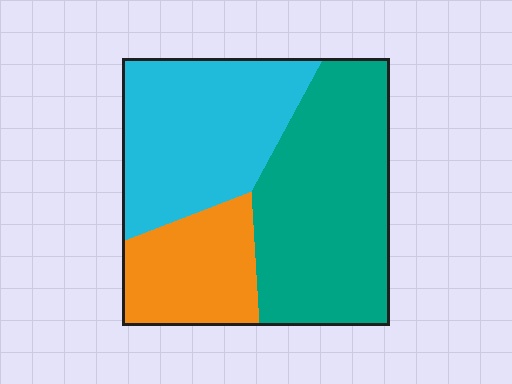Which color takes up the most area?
Teal, at roughly 45%.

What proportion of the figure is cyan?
Cyan covers around 35% of the figure.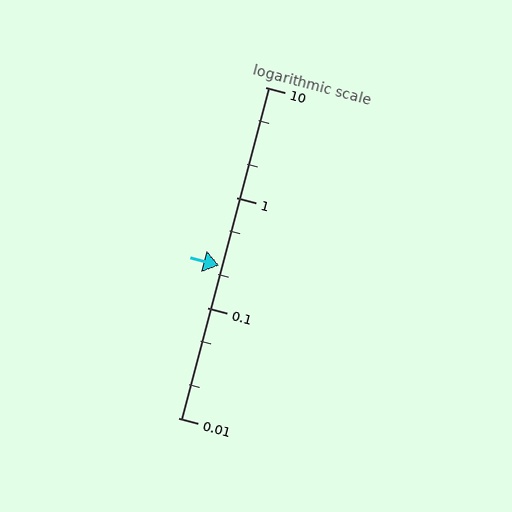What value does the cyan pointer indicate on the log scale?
The pointer indicates approximately 0.24.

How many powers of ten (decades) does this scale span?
The scale spans 3 decades, from 0.01 to 10.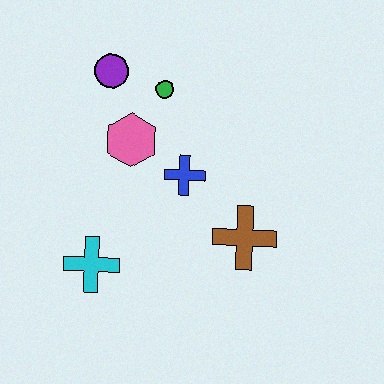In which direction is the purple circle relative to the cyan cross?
The purple circle is above the cyan cross.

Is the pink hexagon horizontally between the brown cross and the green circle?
No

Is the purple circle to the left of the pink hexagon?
Yes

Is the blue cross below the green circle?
Yes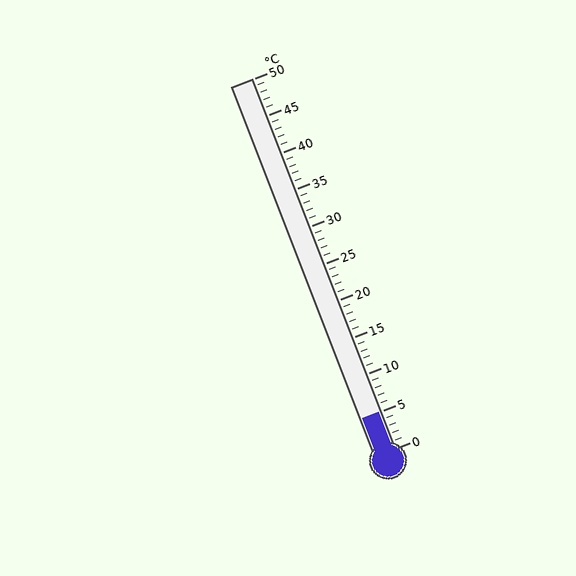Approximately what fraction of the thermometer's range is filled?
The thermometer is filled to approximately 10% of its range.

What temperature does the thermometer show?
The thermometer shows approximately 5°C.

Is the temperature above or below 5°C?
The temperature is at 5°C.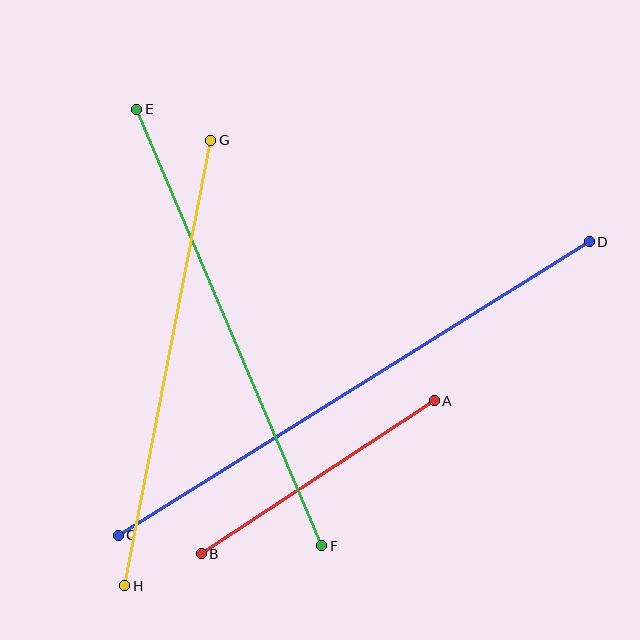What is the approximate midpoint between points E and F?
The midpoint is at approximately (229, 327) pixels.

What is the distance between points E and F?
The distance is approximately 474 pixels.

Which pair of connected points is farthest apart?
Points C and D are farthest apart.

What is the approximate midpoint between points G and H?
The midpoint is at approximately (168, 363) pixels.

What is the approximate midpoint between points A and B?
The midpoint is at approximately (318, 477) pixels.